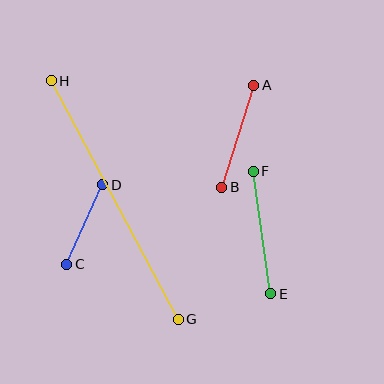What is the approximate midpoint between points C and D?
The midpoint is at approximately (85, 225) pixels.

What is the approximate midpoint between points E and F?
The midpoint is at approximately (262, 233) pixels.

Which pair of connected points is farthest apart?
Points G and H are farthest apart.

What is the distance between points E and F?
The distance is approximately 124 pixels.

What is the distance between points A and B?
The distance is approximately 107 pixels.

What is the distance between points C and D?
The distance is approximately 87 pixels.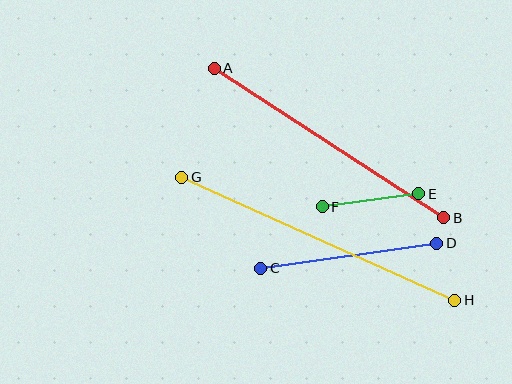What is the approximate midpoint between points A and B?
The midpoint is at approximately (329, 143) pixels.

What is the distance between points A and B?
The distance is approximately 274 pixels.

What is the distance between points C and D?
The distance is approximately 177 pixels.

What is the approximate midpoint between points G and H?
The midpoint is at approximately (318, 239) pixels.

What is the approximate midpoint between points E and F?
The midpoint is at approximately (370, 200) pixels.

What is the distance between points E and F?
The distance is approximately 97 pixels.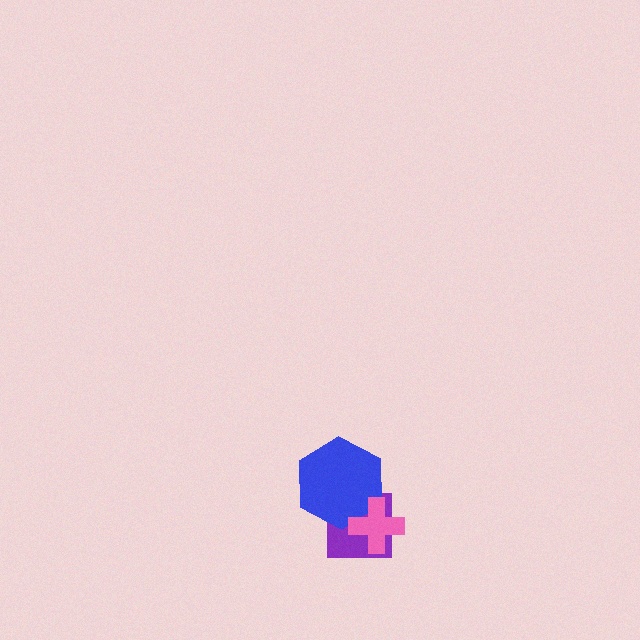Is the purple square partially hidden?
Yes, it is partially covered by another shape.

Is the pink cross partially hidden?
No, no other shape covers it.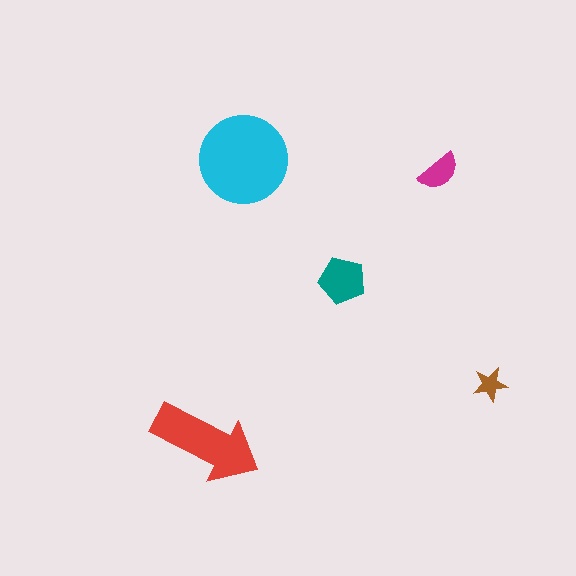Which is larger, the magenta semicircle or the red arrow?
The red arrow.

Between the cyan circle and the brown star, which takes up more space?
The cyan circle.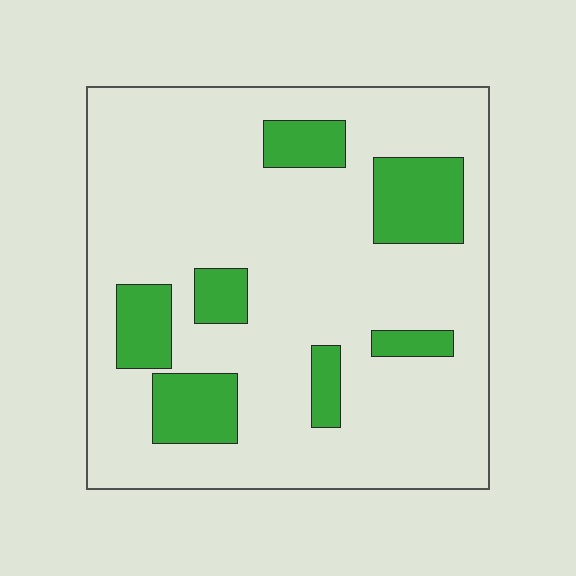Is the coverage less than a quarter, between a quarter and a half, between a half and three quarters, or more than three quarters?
Less than a quarter.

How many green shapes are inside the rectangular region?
7.